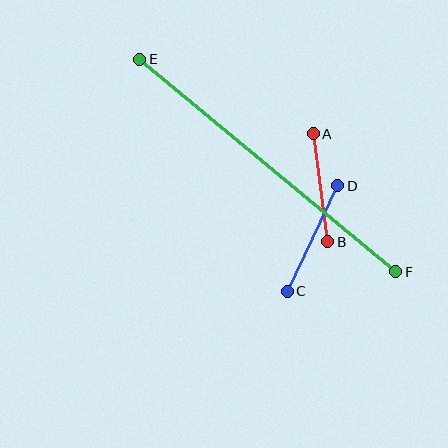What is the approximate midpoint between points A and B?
The midpoint is at approximately (320, 188) pixels.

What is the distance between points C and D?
The distance is approximately 117 pixels.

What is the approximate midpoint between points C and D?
The midpoint is at approximately (313, 239) pixels.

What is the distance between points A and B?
The distance is approximately 109 pixels.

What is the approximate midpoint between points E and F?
The midpoint is at approximately (268, 165) pixels.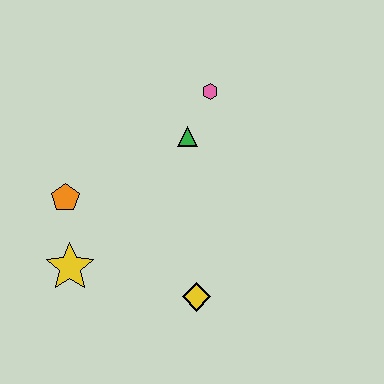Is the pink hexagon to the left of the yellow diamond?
No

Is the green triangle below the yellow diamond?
No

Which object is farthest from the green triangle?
The yellow star is farthest from the green triangle.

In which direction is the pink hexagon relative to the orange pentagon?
The pink hexagon is to the right of the orange pentagon.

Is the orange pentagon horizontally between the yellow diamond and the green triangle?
No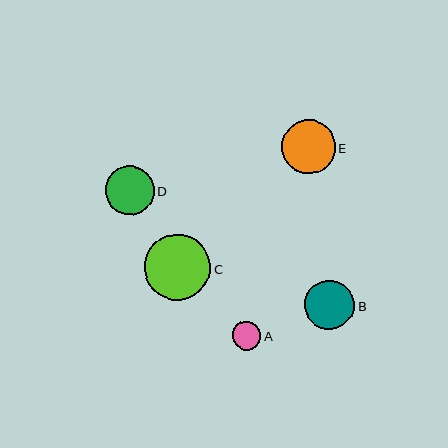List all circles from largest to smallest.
From largest to smallest: C, E, B, D, A.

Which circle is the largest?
Circle C is the largest with a size of approximately 66 pixels.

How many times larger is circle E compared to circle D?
Circle E is approximately 1.1 times the size of circle D.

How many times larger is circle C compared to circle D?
Circle C is approximately 1.4 times the size of circle D.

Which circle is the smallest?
Circle A is the smallest with a size of approximately 28 pixels.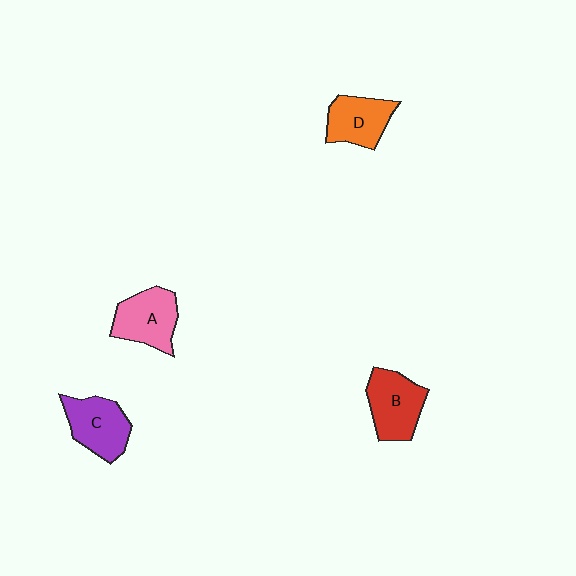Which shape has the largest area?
Shape B (red).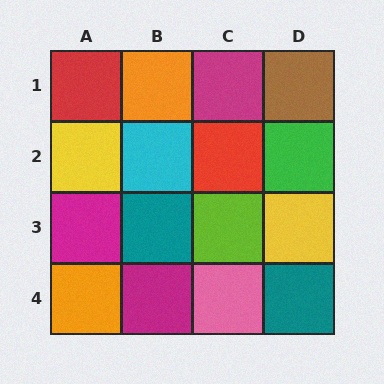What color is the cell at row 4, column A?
Orange.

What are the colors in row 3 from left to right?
Magenta, teal, lime, yellow.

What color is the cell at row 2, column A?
Yellow.